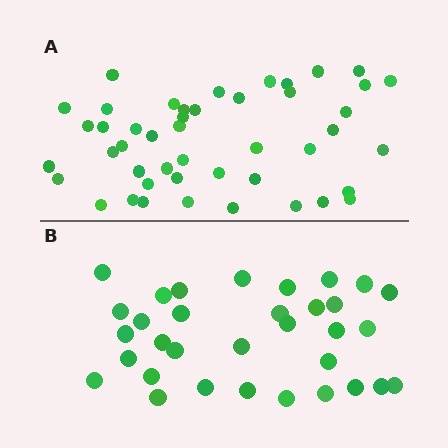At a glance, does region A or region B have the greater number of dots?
Region A (the top region) has more dots.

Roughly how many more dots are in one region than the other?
Region A has approximately 15 more dots than region B.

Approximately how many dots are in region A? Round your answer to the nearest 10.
About 50 dots. (The exact count is 46, which rounds to 50.)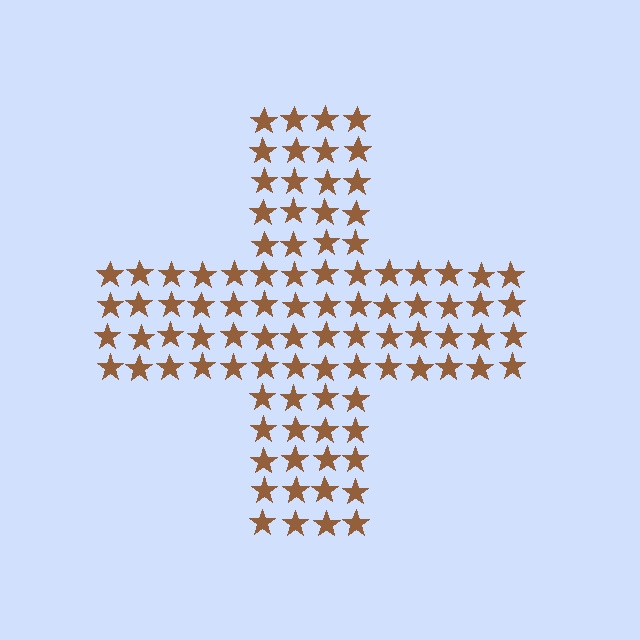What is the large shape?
The large shape is a cross.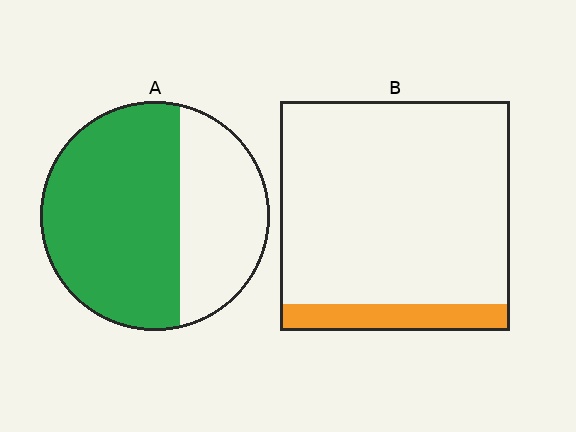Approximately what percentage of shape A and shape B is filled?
A is approximately 65% and B is approximately 10%.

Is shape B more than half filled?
No.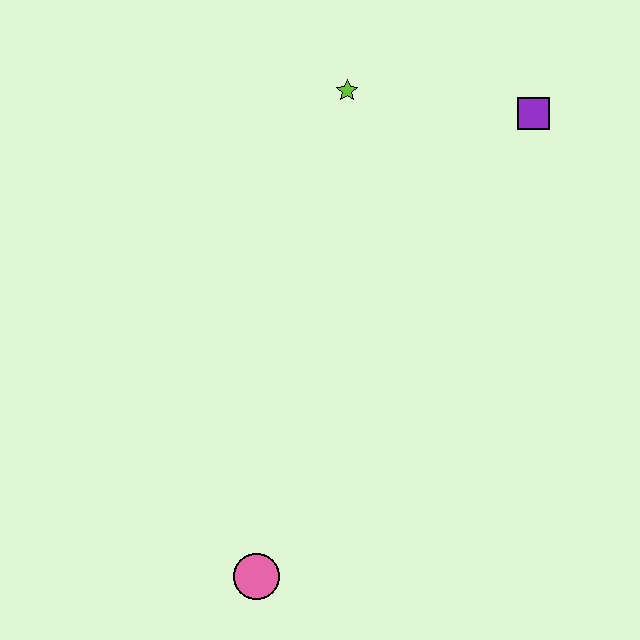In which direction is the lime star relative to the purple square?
The lime star is to the left of the purple square.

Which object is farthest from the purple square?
The pink circle is farthest from the purple square.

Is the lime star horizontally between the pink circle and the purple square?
Yes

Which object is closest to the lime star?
The purple square is closest to the lime star.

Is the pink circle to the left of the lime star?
Yes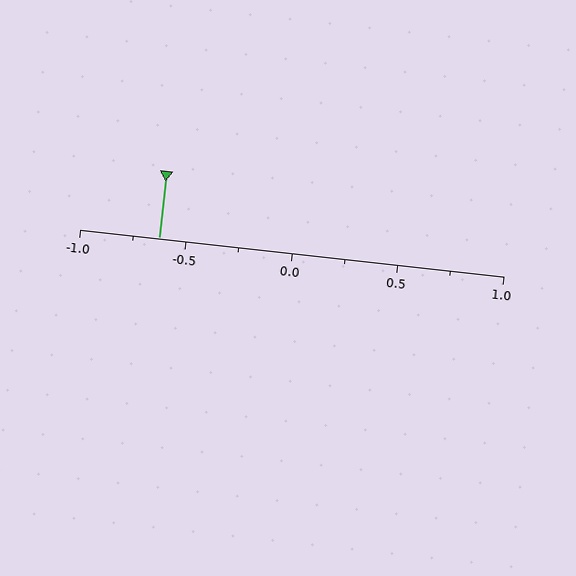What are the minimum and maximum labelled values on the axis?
The axis runs from -1.0 to 1.0.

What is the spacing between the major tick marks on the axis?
The major ticks are spaced 0.5 apart.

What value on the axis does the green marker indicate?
The marker indicates approximately -0.62.